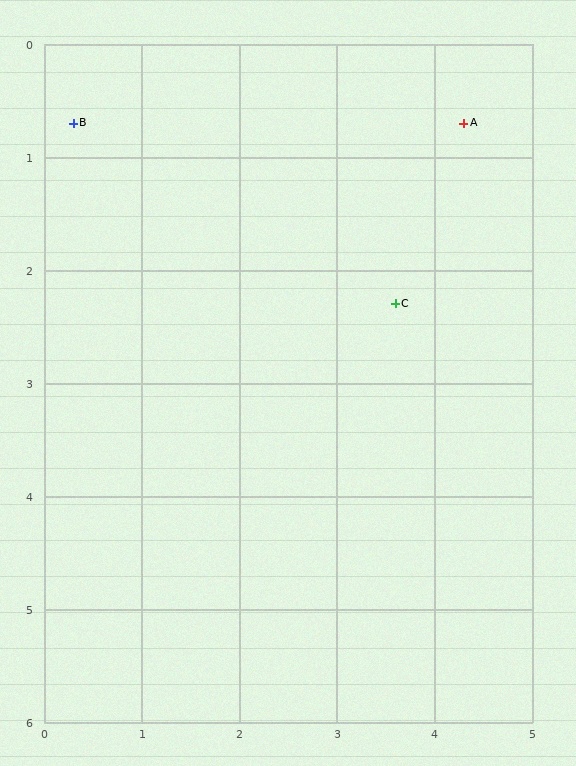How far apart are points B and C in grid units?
Points B and C are about 3.7 grid units apart.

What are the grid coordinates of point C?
Point C is at approximately (3.6, 2.3).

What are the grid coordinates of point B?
Point B is at approximately (0.3, 0.7).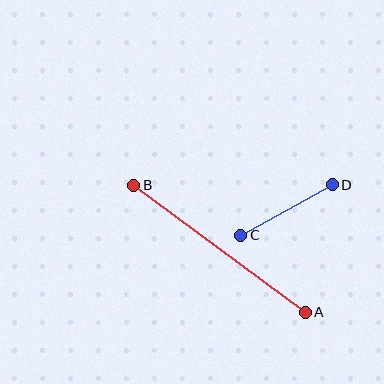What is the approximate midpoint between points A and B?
The midpoint is at approximately (219, 249) pixels.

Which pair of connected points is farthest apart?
Points A and B are farthest apart.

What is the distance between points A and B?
The distance is approximately 213 pixels.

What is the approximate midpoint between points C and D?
The midpoint is at approximately (287, 210) pixels.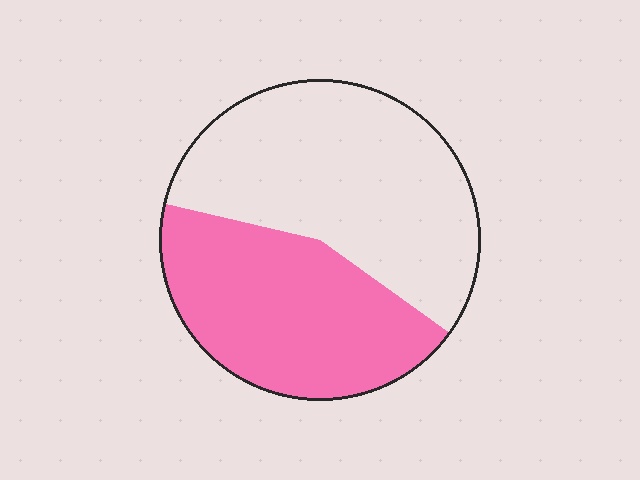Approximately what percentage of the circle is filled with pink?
Approximately 45%.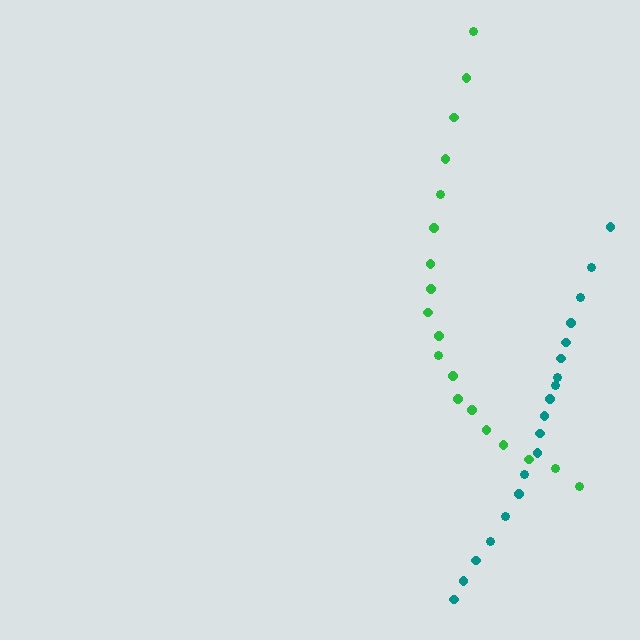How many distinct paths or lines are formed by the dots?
There are 2 distinct paths.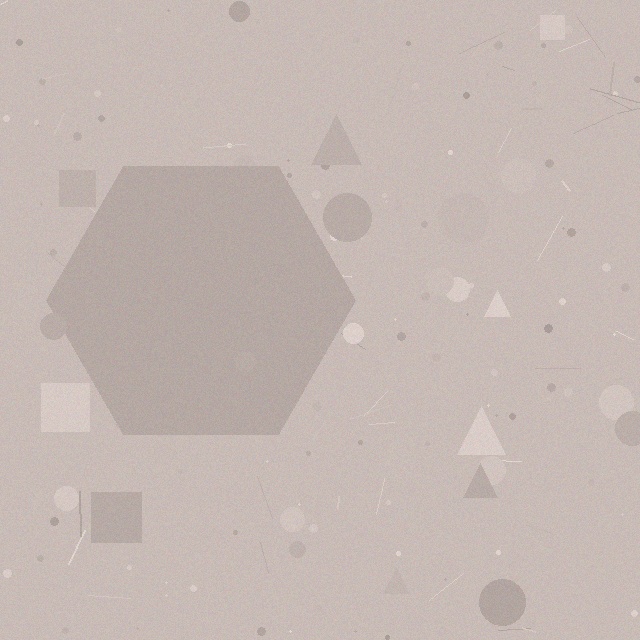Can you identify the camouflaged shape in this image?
The camouflaged shape is a hexagon.